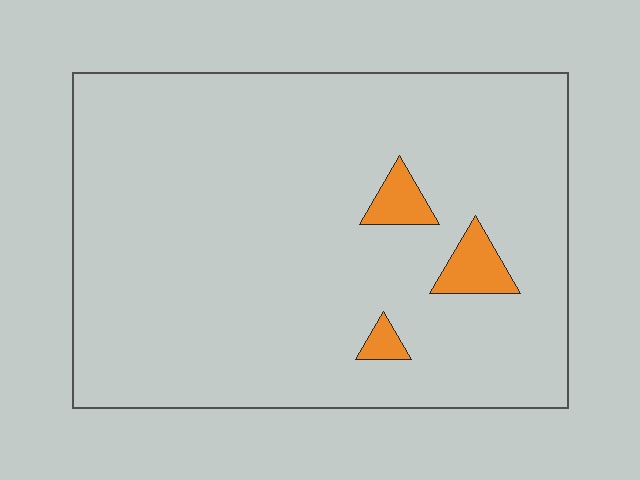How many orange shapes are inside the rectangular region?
3.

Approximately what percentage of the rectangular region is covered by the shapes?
Approximately 5%.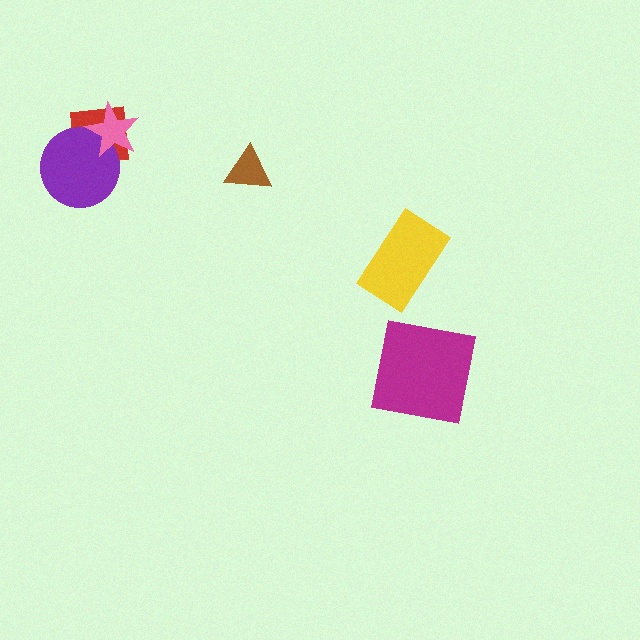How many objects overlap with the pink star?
2 objects overlap with the pink star.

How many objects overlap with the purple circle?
2 objects overlap with the purple circle.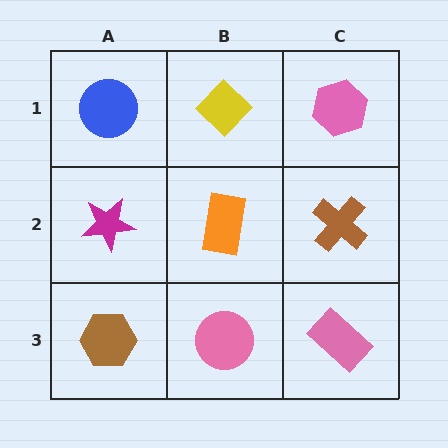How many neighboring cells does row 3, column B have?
3.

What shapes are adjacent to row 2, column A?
A blue circle (row 1, column A), a brown hexagon (row 3, column A), an orange rectangle (row 2, column B).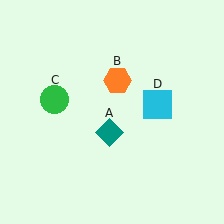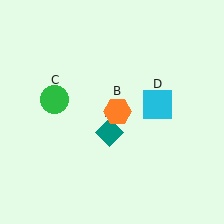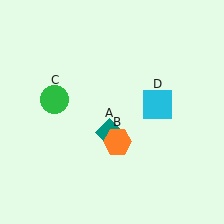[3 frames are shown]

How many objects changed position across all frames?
1 object changed position: orange hexagon (object B).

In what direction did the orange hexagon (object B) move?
The orange hexagon (object B) moved down.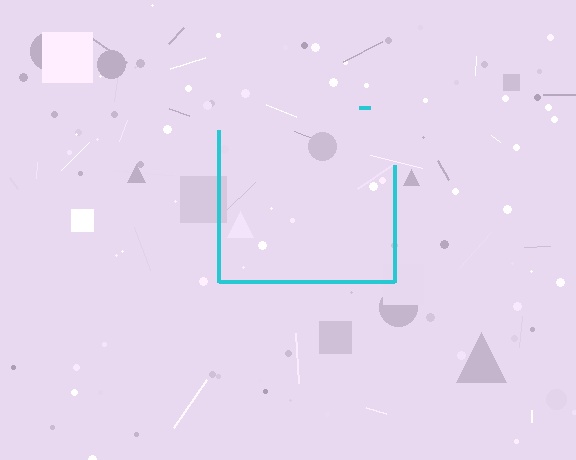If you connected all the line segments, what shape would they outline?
They would outline a square.